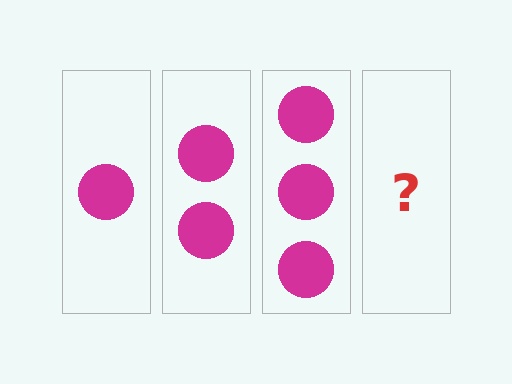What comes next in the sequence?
The next element should be 4 circles.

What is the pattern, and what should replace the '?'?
The pattern is that each step adds one more circle. The '?' should be 4 circles.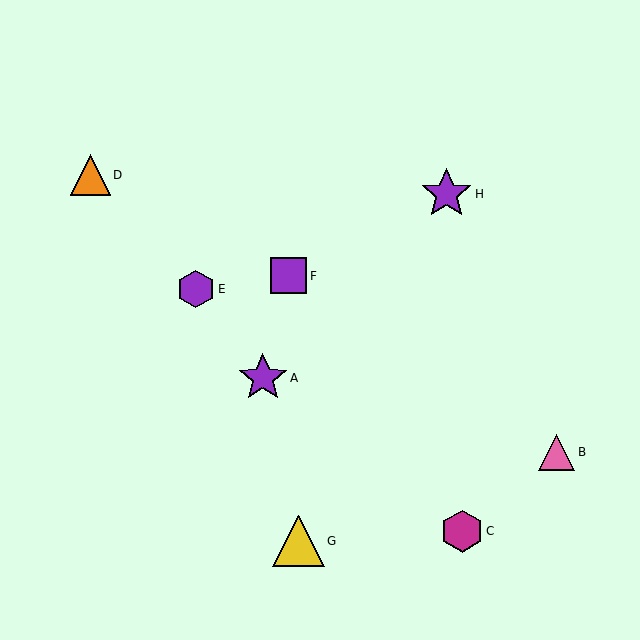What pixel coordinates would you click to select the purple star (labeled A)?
Click at (263, 378) to select the purple star A.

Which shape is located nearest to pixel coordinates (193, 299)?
The purple hexagon (labeled E) at (196, 289) is nearest to that location.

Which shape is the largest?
The purple star (labeled H) is the largest.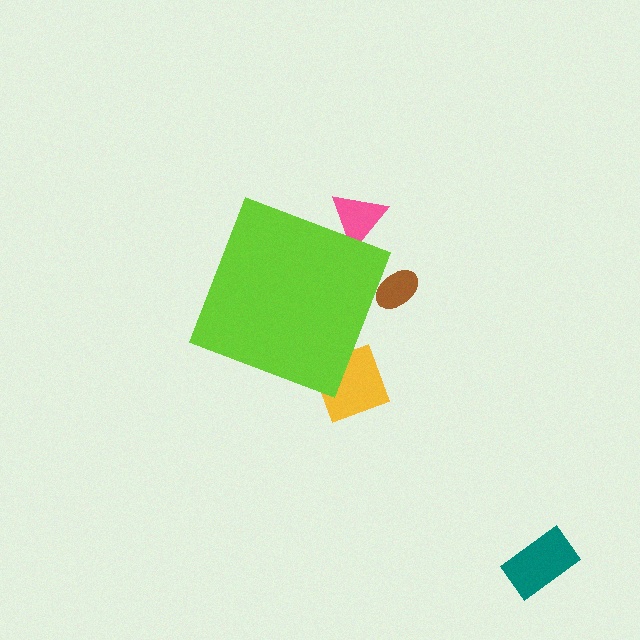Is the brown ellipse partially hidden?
Yes, the brown ellipse is partially hidden behind the lime diamond.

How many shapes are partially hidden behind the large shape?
3 shapes are partially hidden.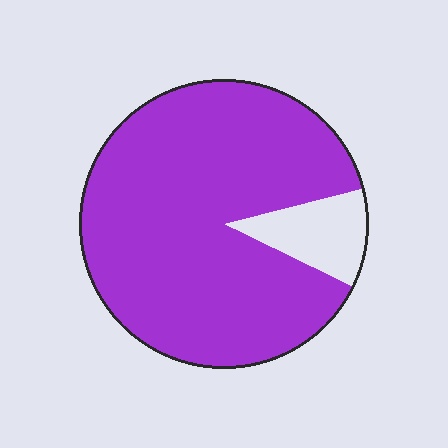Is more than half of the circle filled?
Yes.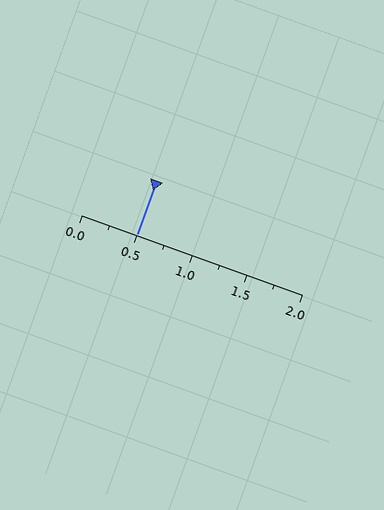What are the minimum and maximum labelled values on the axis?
The axis runs from 0.0 to 2.0.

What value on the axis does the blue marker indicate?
The marker indicates approximately 0.5.